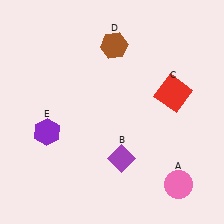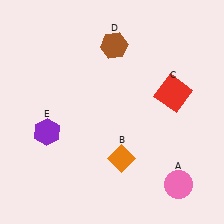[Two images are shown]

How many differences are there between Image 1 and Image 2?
There is 1 difference between the two images.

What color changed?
The diamond (B) changed from purple in Image 1 to orange in Image 2.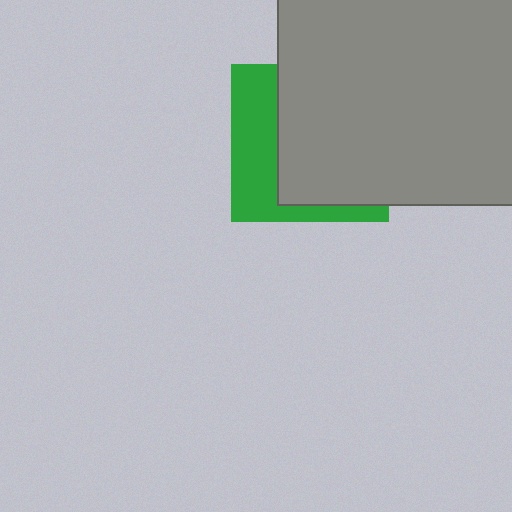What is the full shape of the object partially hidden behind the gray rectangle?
The partially hidden object is a green square.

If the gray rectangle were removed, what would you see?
You would see the complete green square.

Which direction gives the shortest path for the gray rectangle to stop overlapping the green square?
Moving right gives the shortest separation.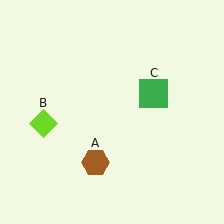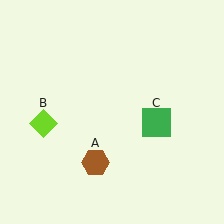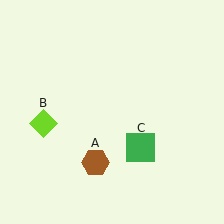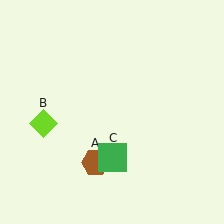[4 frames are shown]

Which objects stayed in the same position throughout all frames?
Brown hexagon (object A) and lime diamond (object B) remained stationary.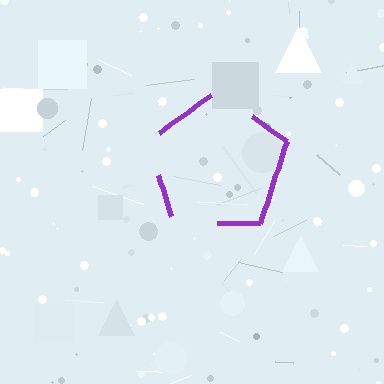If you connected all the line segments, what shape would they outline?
They would outline a pentagon.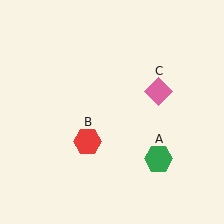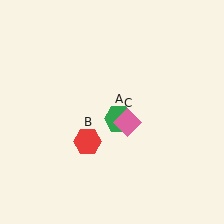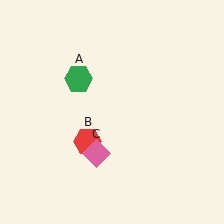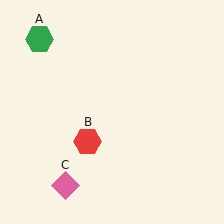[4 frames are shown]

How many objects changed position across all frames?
2 objects changed position: green hexagon (object A), pink diamond (object C).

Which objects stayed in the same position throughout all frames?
Red hexagon (object B) remained stationary.